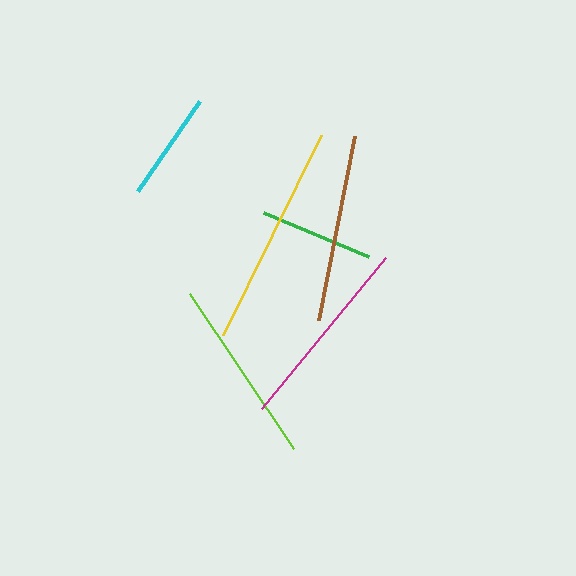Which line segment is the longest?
The yellow line is the longest at approximately 223 pixels.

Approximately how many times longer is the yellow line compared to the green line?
The yellow line is approximately 2.0 times the length of the green line.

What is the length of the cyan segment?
The cyan segment is approximately 110 pixels long.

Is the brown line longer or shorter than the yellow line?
The yellow line is longer than the brown line.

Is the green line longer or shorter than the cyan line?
The green line is longer than the cyan line.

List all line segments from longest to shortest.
From longest to shortest: yellow, magenta, brown, lime, green, cyan.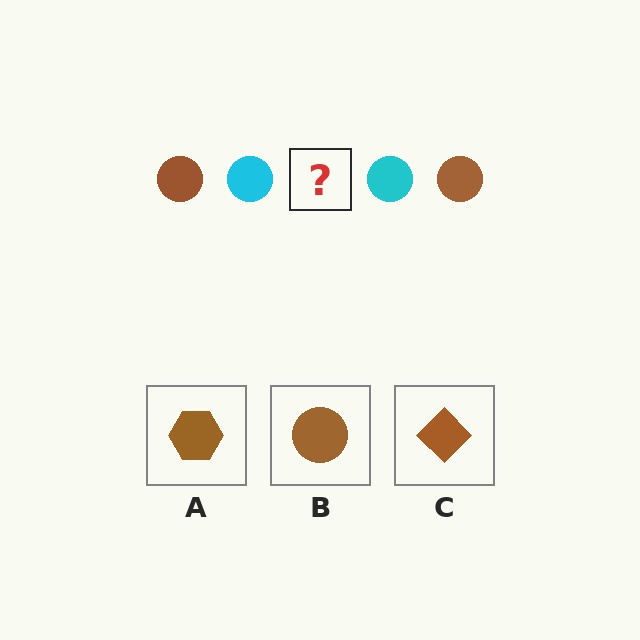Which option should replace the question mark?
Option B.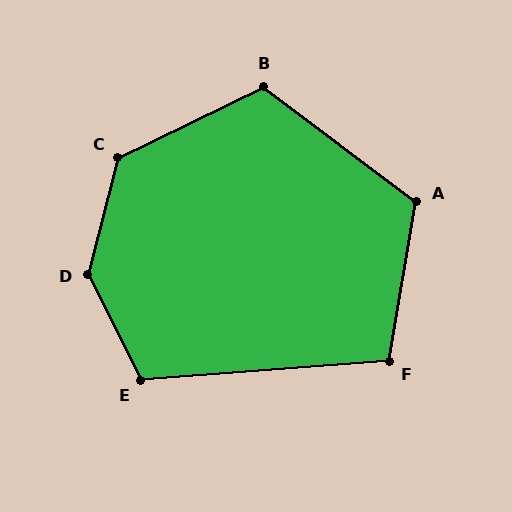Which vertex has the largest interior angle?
D, at approximately 139 degrees.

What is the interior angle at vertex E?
Approximately 112 degrees (obtuse).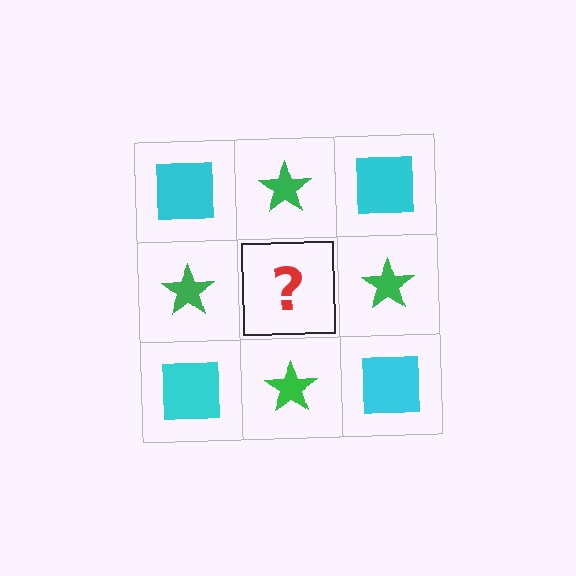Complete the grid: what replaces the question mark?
The question mark should be replaced with a cyan square.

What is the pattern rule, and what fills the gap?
The rule is that it alternates cyan square and green star in a checkerboard pattern. The gap should be filled with a cyan square.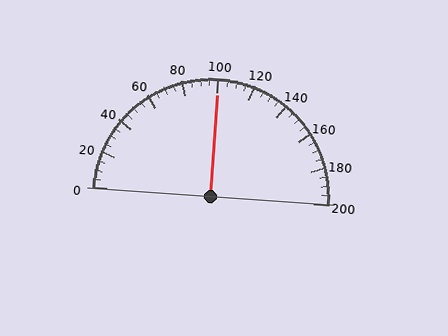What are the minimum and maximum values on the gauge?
The gauge ranges from 0 to 200.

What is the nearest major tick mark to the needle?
The nearest major tick mark is 100.